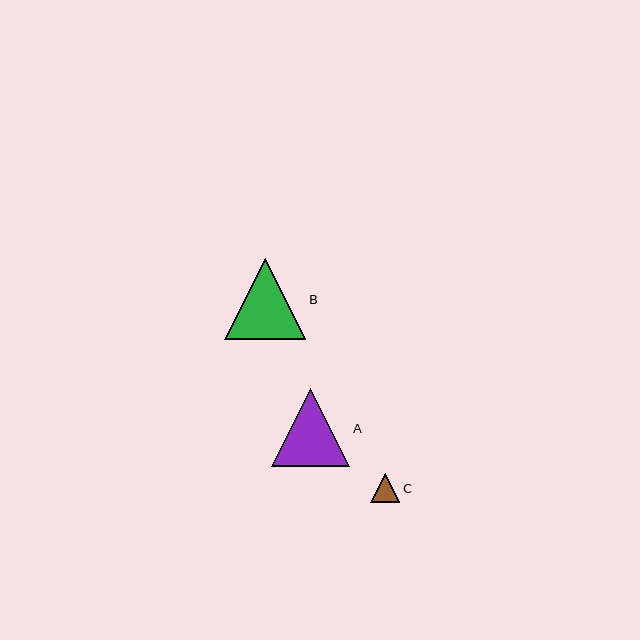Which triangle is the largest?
Triangle B is the largest with a size of approximately 81 pixels.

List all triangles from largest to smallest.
From largest to smallest: B, A, C.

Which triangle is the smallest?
Triangle C is the smallest with a size of approximately 29 pixels.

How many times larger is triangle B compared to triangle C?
Triangle B is approximately 2.7 times the size of triangle C.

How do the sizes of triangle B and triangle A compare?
Triangle B and triangle A are approximately the same size.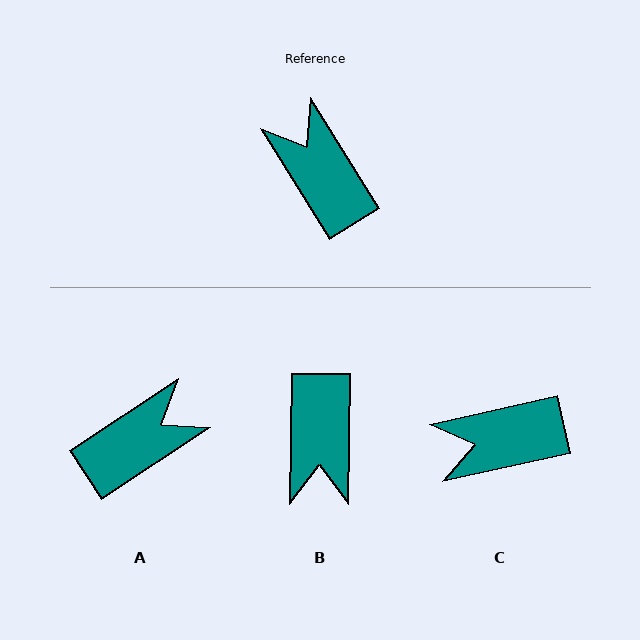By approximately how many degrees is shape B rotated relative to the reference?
Approximately 147 degrees counter-clockwise.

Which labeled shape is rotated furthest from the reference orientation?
B, about 147 degrees away.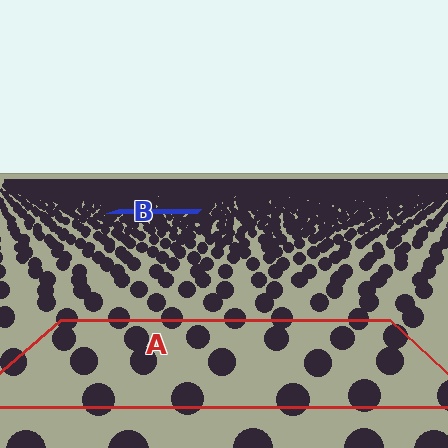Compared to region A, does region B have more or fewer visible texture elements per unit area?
Region B has more texture elements per unit area — they are packed more densely because it is farther away.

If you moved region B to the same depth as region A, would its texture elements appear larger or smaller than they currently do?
They would appear larger. At a closer depth, the same texture elements are projected at a bigger on-screen size.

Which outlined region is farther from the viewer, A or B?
Region B is farther from the viewer — the texture elements inside it appear smaller and more densely packed.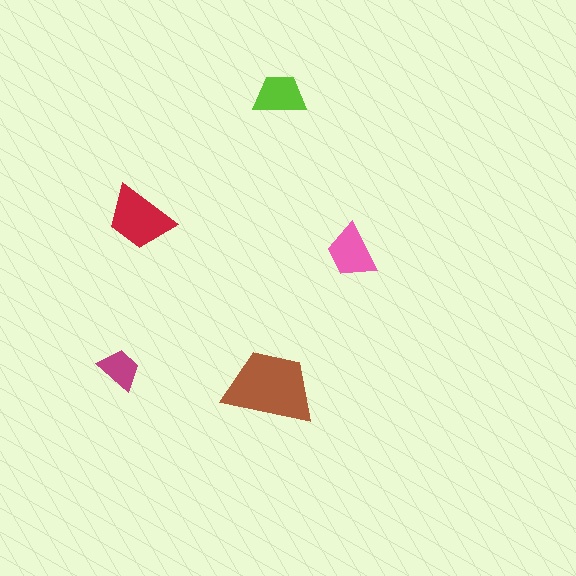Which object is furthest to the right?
The pink trapezoid is rightmost.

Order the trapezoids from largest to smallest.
the brown one, the red one, the pink one, the lime one, the magenta one.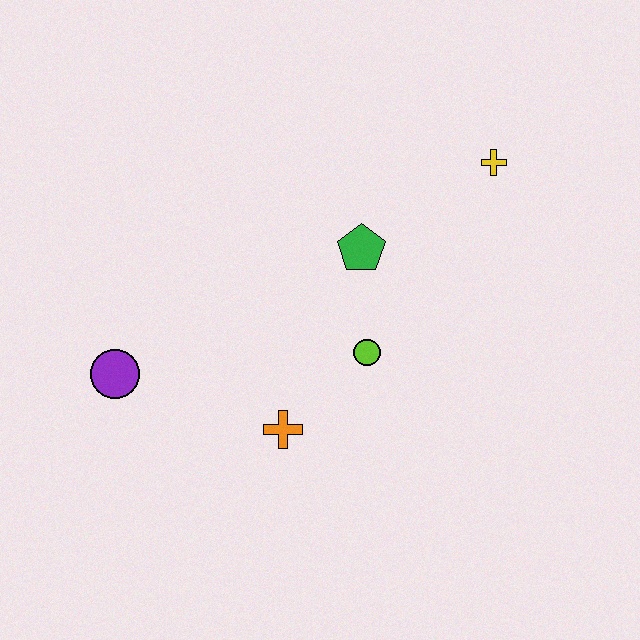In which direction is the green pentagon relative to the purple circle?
The green pentagon is to the right of the purple circle.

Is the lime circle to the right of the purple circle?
Yes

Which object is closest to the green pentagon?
The lime circle is closest to the green pentagon.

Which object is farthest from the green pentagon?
The purple circle is farthest from the green pentagon.